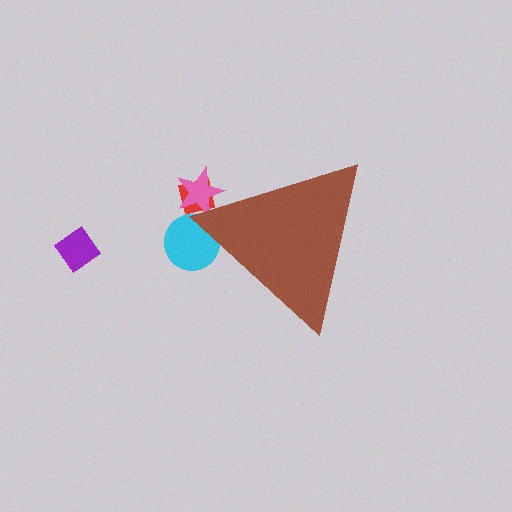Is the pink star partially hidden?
Yes, the pink star is partially hidden behind the brown triangle.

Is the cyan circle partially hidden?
Yes, the cyan circle is partially hidden behind the brown triangle.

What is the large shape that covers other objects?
A brown triangle.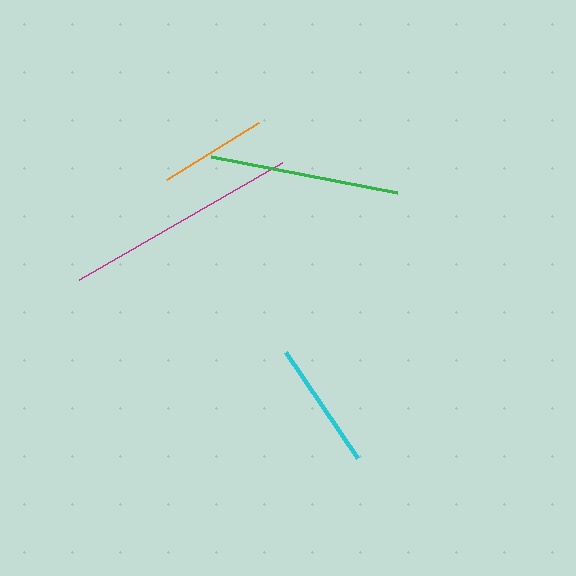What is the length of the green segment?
The green segment is approximately 190 pixels long.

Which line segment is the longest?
The magenta line is the longest at approximately 234 pixels.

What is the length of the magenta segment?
The magenta segment is approximately 234 pixels long.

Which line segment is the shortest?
The orange line is the shortest at approximately 108 pixels.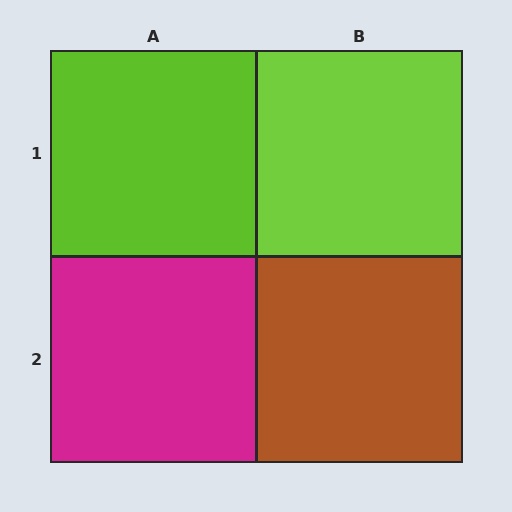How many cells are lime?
2 cells are lime.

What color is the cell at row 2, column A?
Magenta.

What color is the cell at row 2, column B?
Brown.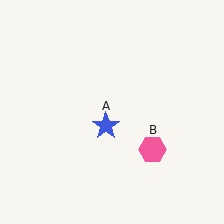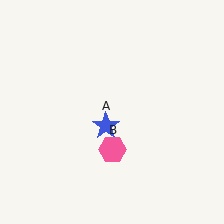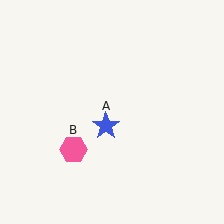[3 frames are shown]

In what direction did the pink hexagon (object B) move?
The pink hexagon (object B) moved left.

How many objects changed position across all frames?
1 object changed position: pink hexagon (object B).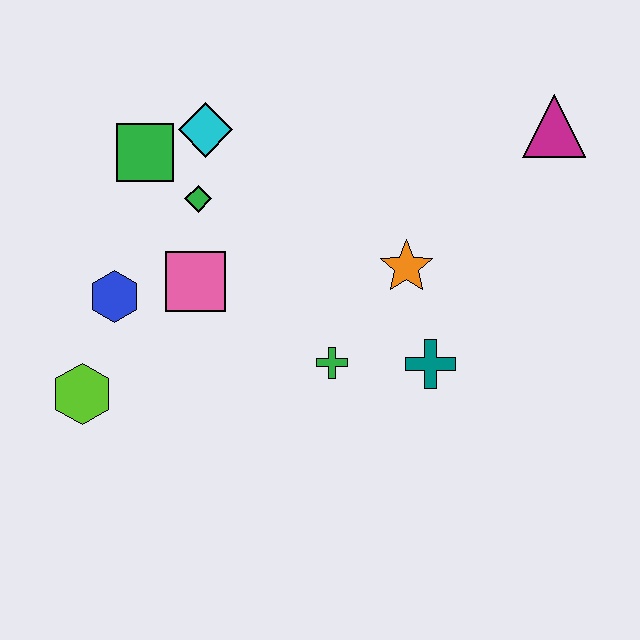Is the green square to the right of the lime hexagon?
Yes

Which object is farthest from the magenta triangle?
The lime hexagon is farthest from the magenta triangle.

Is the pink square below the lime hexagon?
No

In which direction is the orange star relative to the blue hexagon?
The orange star is to the right of the blue hexagon.